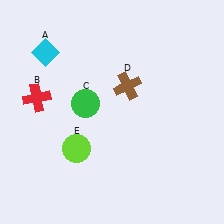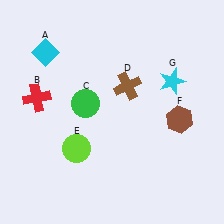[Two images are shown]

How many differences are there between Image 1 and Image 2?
There are 2 differences between the two images.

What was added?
A brown hexagon (F), a cyan star (G) were added in Image 2.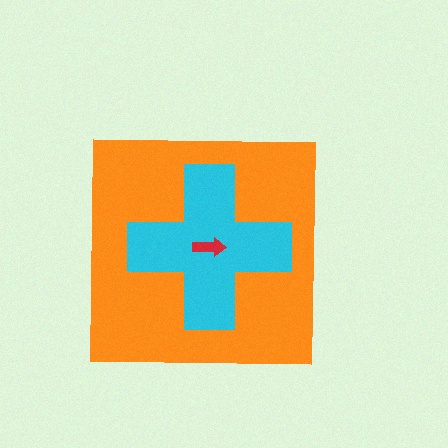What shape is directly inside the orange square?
The cyan cross.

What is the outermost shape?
The orange square.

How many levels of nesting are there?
3.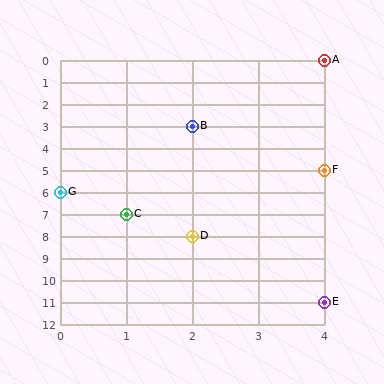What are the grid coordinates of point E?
Point E is at grid coordinates (4, 11).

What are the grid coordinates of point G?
Point G is at grid coordinates (0, 6).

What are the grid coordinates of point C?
Point C is at grid coordinates (1, 7).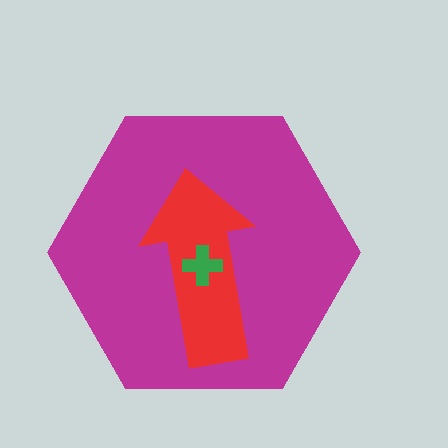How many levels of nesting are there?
3.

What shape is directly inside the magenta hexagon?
The red arrow.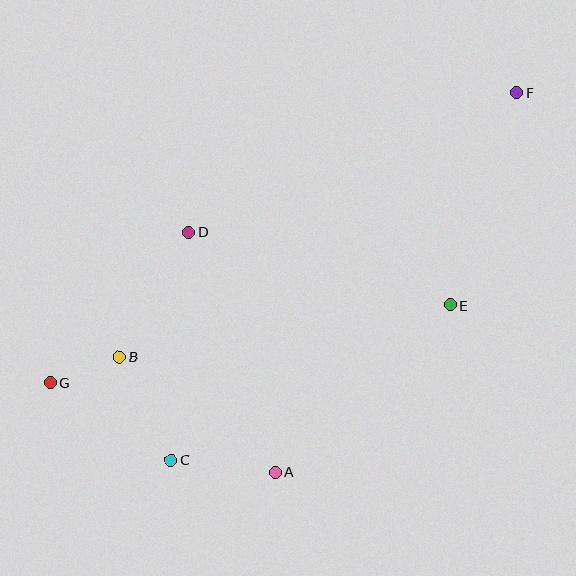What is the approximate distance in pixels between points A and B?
The distance between A and B is approximately 194 pixels.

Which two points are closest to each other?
Points B and G are closest to each other.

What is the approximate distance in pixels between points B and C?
The distance between B and C is approximately 115 pixels.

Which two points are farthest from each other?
Points F and G are farthest from each other.